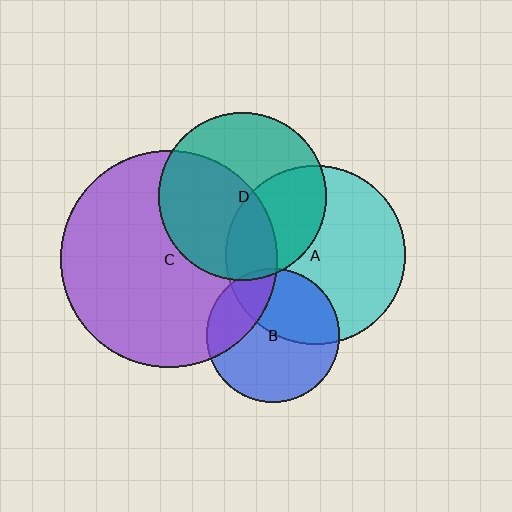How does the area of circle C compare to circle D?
Approximately 1.7 times.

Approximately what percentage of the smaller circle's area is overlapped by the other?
Approximately 50%.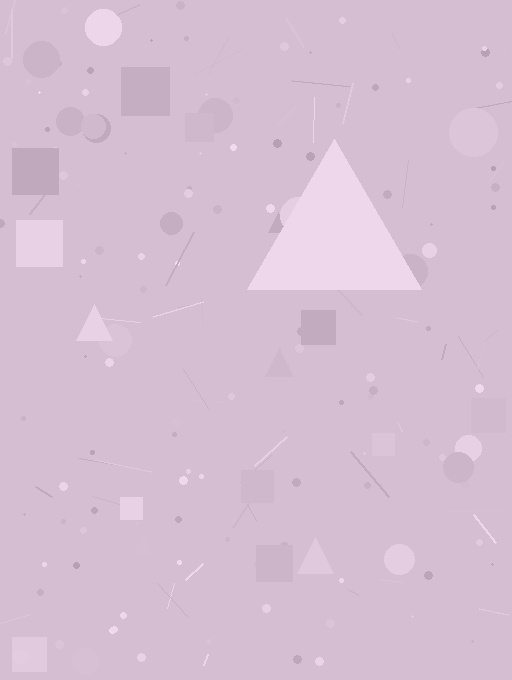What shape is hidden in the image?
A triangle is hidden in the image.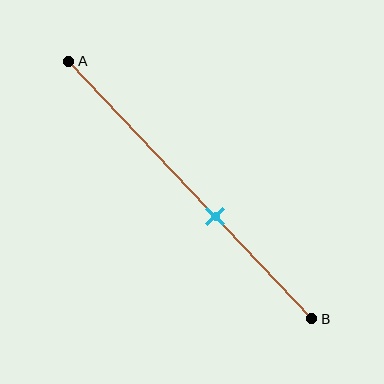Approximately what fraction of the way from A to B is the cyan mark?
The cyan mark is approximately 60% of the way from A to B.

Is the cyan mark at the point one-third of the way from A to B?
No, the mark is at about 60% from A, not at the 33% one-third point.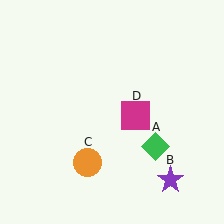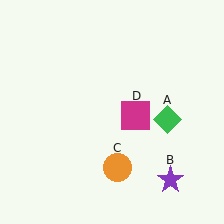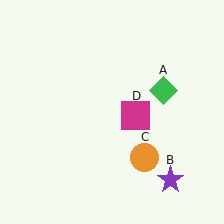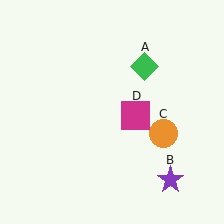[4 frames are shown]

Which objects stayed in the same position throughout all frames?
Purple star (object B) and magenta square (object D) remained stationary.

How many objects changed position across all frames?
2 objects changed position: green diamond (object A), orange circle (object C).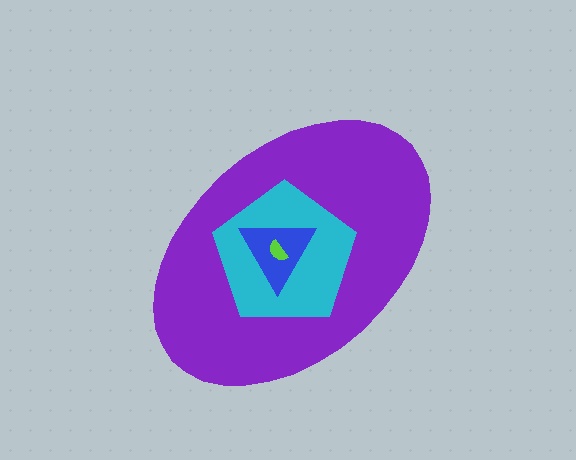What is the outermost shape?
The purple ellipse.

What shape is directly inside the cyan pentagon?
The blue triangle.